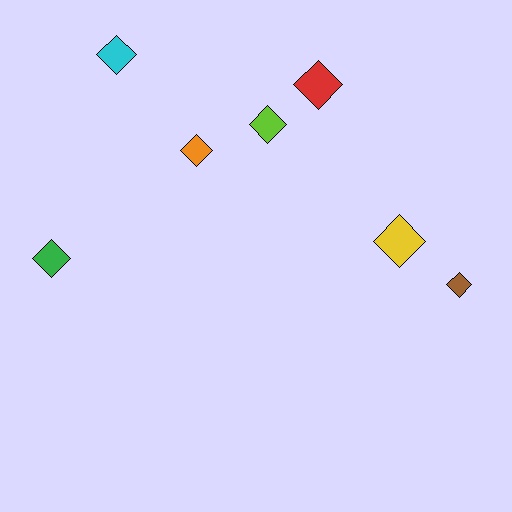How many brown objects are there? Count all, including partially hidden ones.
There is 1 brown object.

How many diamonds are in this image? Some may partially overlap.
There are 7 diamonds.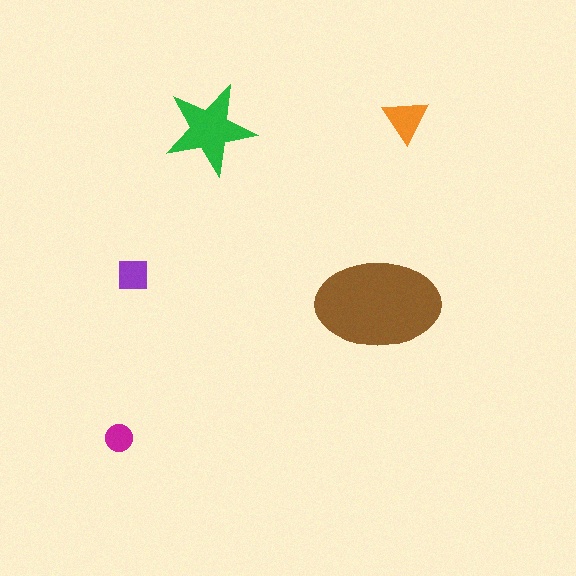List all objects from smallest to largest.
The magenta circle, the purple square, the orange triangle, the green star, the brown ellipse.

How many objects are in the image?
There are 5 objects in the image.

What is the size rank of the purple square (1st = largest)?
4th.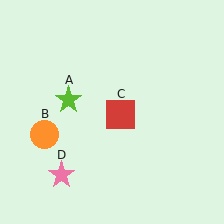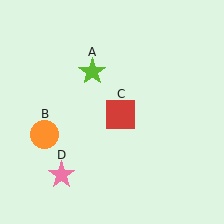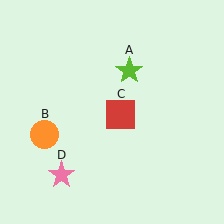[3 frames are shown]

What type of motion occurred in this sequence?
The lime star (object A) rotated clockwise around the center of the scene.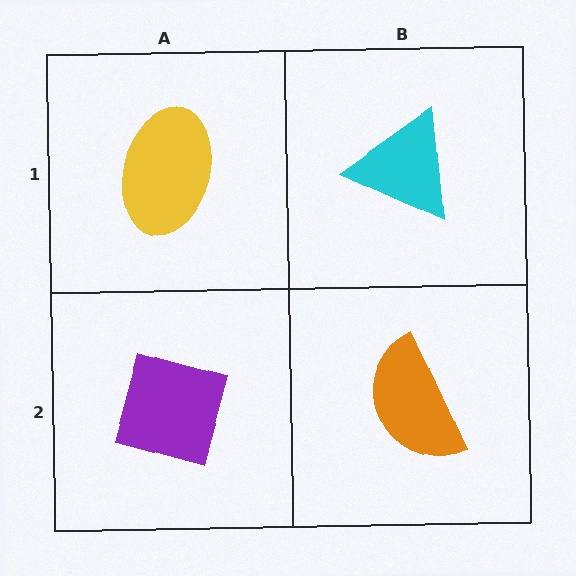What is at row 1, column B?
A cyan triangle.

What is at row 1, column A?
A yellow ellipse.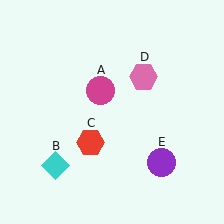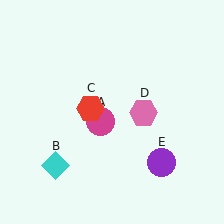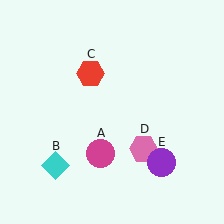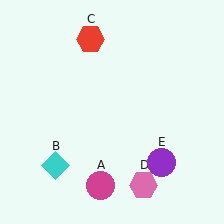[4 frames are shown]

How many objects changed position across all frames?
3 objects changed position: magenta circle (object A), red hexagon (object C), pink hexagon (object D).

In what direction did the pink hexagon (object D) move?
The pink hexagon (object D) moved down.